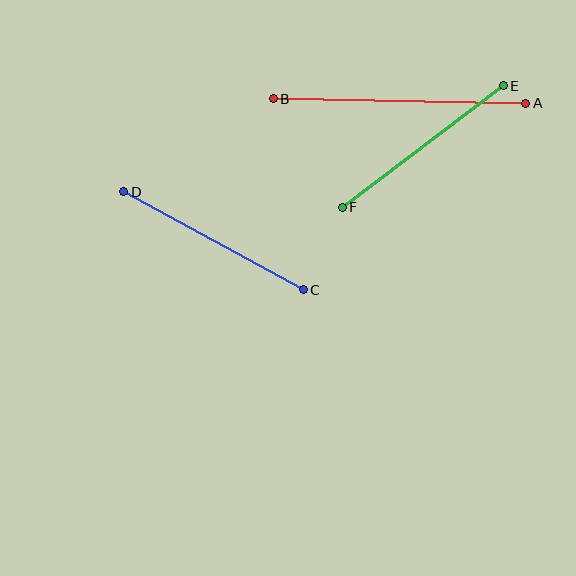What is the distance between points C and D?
The distance is approximately 204 pixels.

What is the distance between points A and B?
The distance is approximately 253 pixels.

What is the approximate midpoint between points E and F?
The midpoint is at approximately (423, 147) pixels.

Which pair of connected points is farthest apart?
Points A and B are farthest apart.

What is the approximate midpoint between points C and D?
The midpoint is at approximately (213, 241) pixels.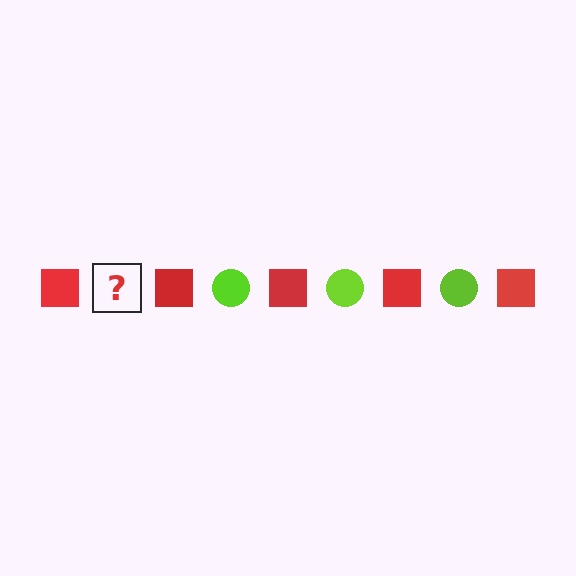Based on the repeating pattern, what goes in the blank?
The blank should be a lime circle.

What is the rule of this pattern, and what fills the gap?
The rule is that the pattern alternates between red square and lime circle. The gap should be filled with a lime circle.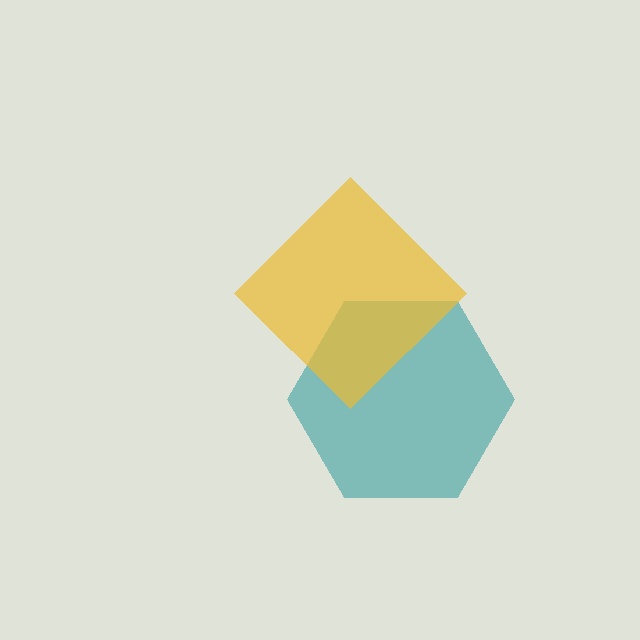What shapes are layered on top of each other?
The layered shapes are: a teal hexagon, a yellow diamond.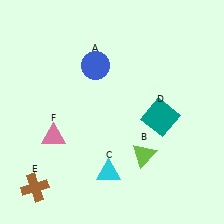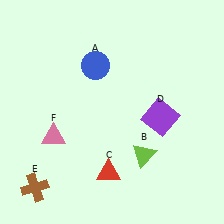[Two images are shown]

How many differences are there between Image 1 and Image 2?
There are 2 differences between the two images.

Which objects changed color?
C changed from cyan to red. D changed from teal to purple.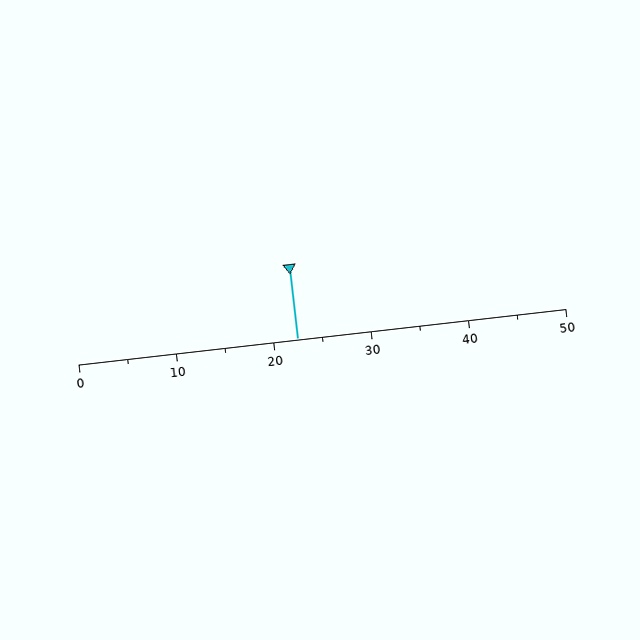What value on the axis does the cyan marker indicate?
The marker indicates approximately 22.5.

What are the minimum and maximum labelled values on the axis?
The axis runs from 0 to 50.